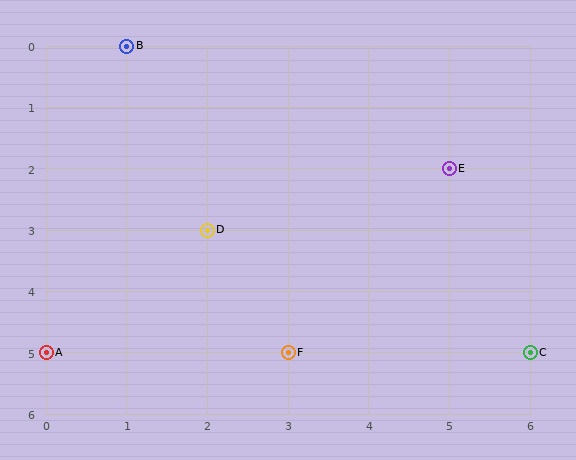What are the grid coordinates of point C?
Point C is at grid coordinates (6, 5).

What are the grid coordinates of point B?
Point B is at grid coordinates (1, 0).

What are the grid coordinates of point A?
Point A is at grid coordinates (0, 5).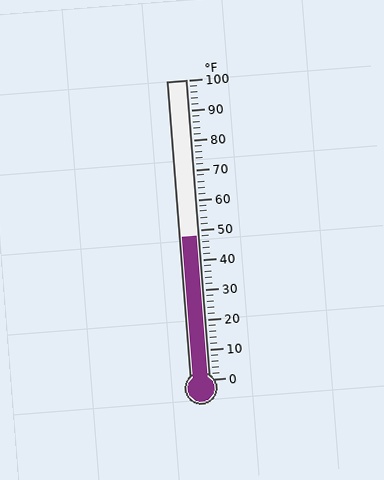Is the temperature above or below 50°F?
The temperature is below 50°F.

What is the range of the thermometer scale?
The thermometer scale ranges from 0°F to 100°F.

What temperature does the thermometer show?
The thermometer shows approximately 48°F.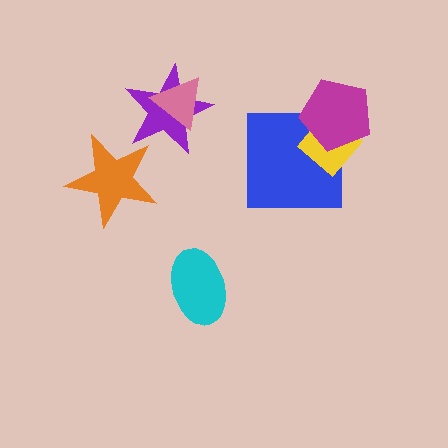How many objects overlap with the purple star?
1 object overlaps with the purple star.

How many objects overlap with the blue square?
2 objects overlap with the blue square.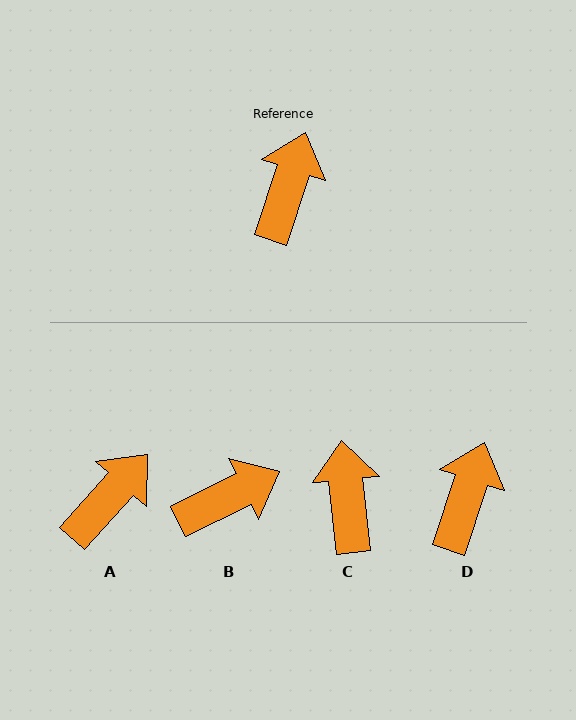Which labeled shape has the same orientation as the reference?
D.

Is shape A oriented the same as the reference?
No, it is off by about 23 degrees.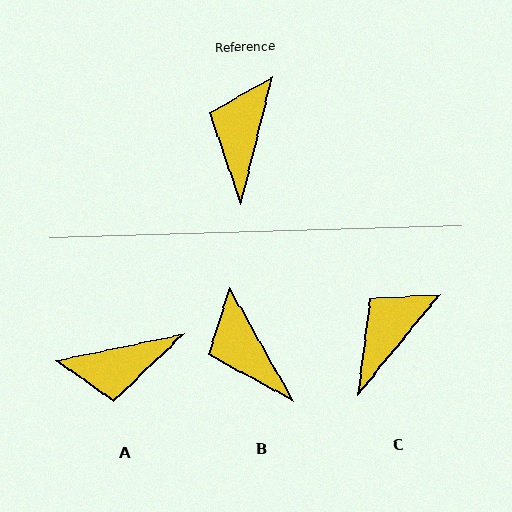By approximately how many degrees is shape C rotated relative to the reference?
Approximately 26 degrees clockwise.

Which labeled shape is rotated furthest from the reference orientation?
A, about 115 degrees away.